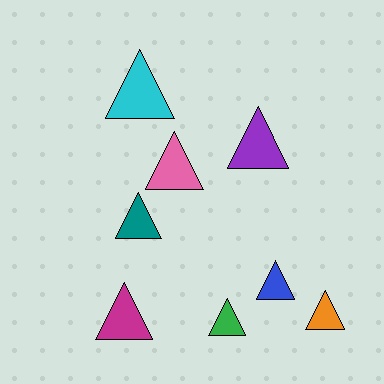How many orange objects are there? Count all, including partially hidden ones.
There is 1 orange object.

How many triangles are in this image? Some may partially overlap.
There are 8 triangles.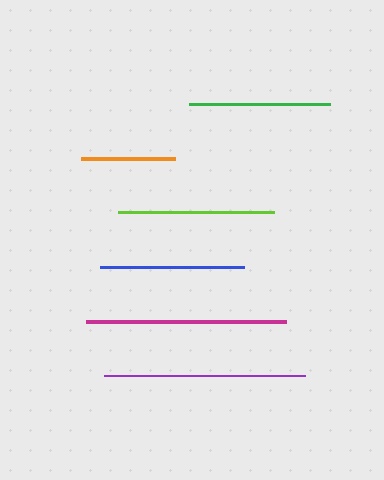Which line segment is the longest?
The purple line is the longest at approximately 201 pixels.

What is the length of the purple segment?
The purple segment is approximately 201 pixels long.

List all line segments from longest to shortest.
From longest to shortest: purple, magenta, lime, blue, green, orange.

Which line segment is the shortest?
The orange line is the shortest at approximately 94 pixels.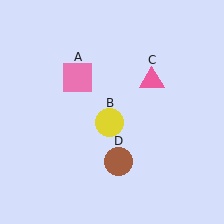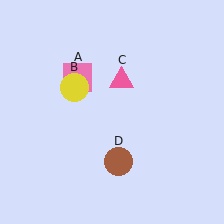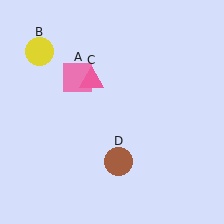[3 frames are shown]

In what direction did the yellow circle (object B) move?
The yellow circle (object B) moved up and to the left.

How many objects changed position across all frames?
2 objects changed position: yellow circle (object B), pink triangle (object C).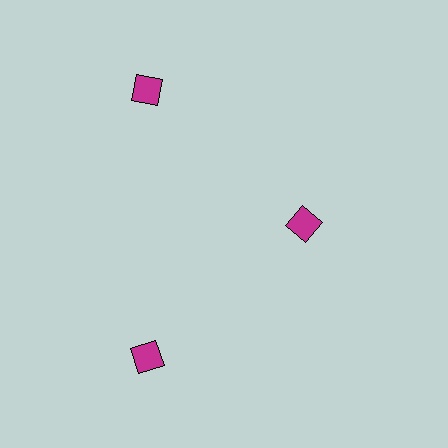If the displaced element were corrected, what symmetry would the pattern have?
It would have 3-fold rotational symmetry — the pattern would map onto itself every 120 degrees.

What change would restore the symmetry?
The symmetry would be restored by moving it outward, back onto the ring so that all 3 diamonds sit at equal angles and equal distance from the center.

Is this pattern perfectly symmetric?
No. The 3 magenta diamonds are arranged in a ring, but one element near the 3 o'clock position is pulled inward toward the center, breaking the 3-fold rotational symmetry.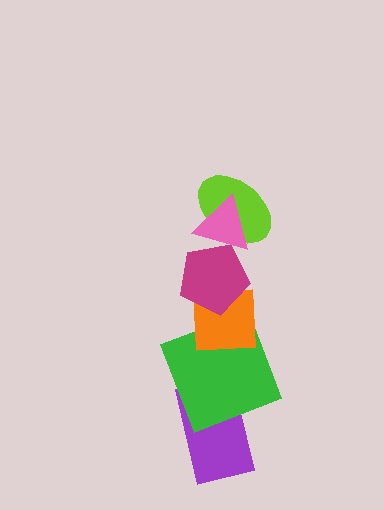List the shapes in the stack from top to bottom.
From top to bottom: the pink triangle, the lime ellipse, the magenta pentagon, the orange square, the green square, the purple rectangle.